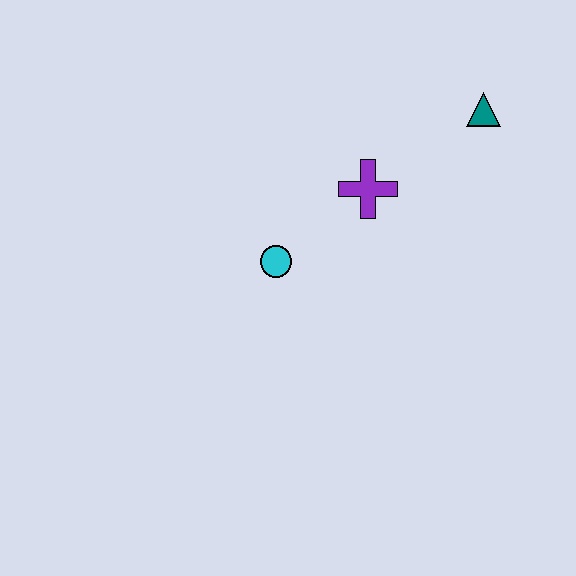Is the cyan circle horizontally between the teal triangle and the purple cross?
No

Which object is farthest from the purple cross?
The teal triangle is farthest from the purple cross.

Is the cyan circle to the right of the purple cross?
No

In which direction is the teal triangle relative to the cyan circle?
The teal triangle is to the right of the cyan circle.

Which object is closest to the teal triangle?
The purple cross is closest to the teal triangle.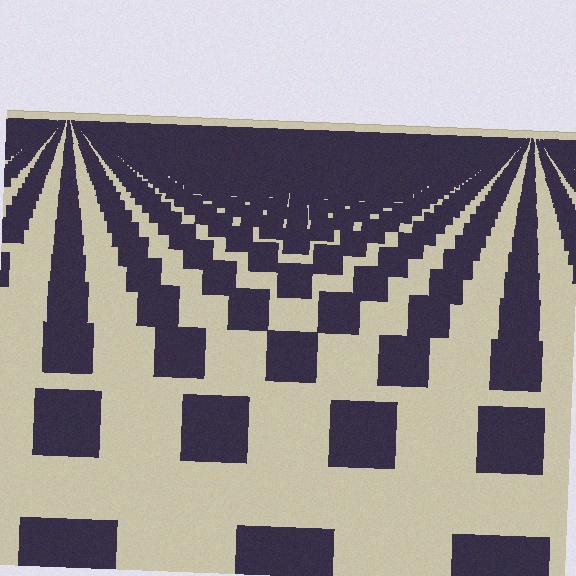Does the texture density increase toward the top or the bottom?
Density increases toward the top.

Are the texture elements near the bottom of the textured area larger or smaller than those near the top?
Larger. Near the bottom, elements are closer to the viewer and appear at a bigger on-screen size.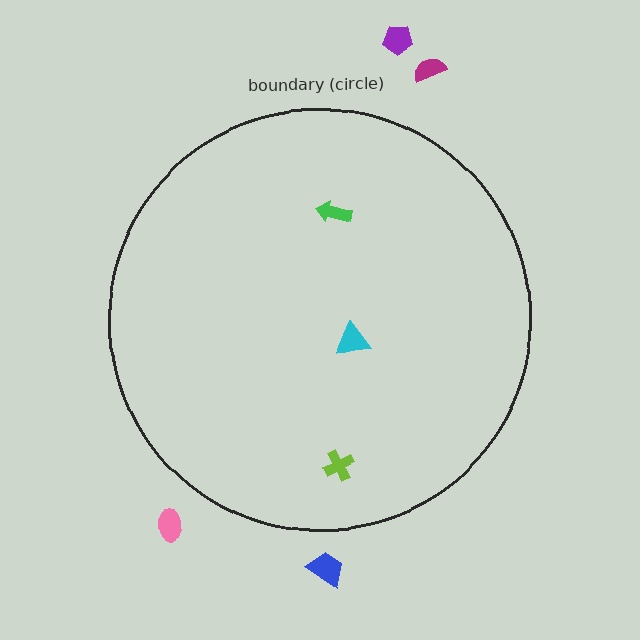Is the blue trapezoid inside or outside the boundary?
Outside.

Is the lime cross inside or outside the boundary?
Inside.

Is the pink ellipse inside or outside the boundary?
Outside.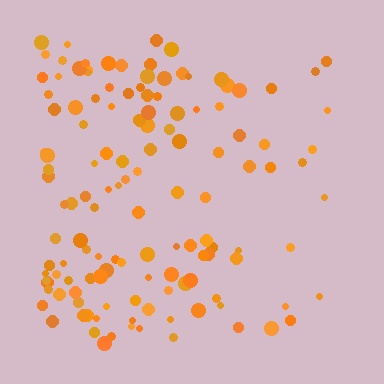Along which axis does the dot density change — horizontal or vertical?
Horizontal.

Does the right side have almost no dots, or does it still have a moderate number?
Still a moderate number, just noticeably fewer than the left.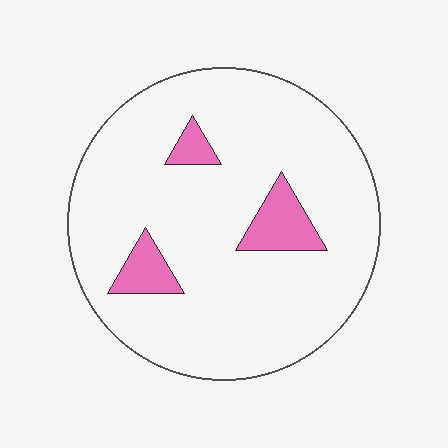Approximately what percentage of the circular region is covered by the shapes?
Approximately 10%.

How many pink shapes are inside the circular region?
3.